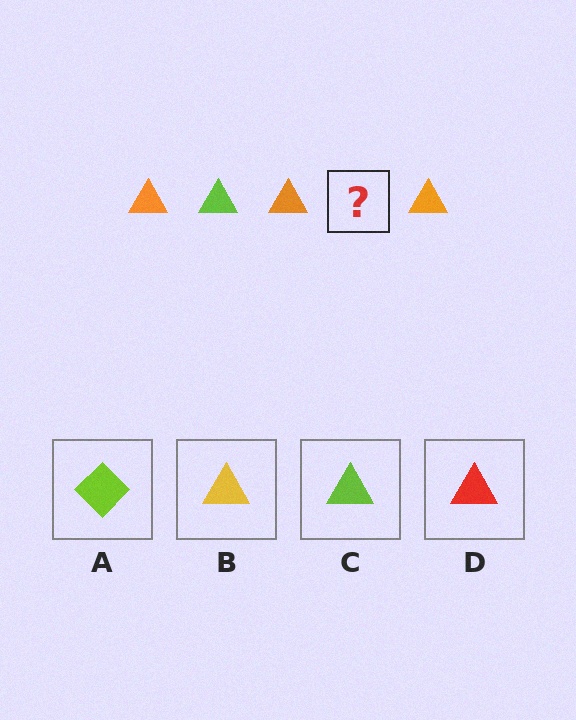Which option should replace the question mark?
Option C.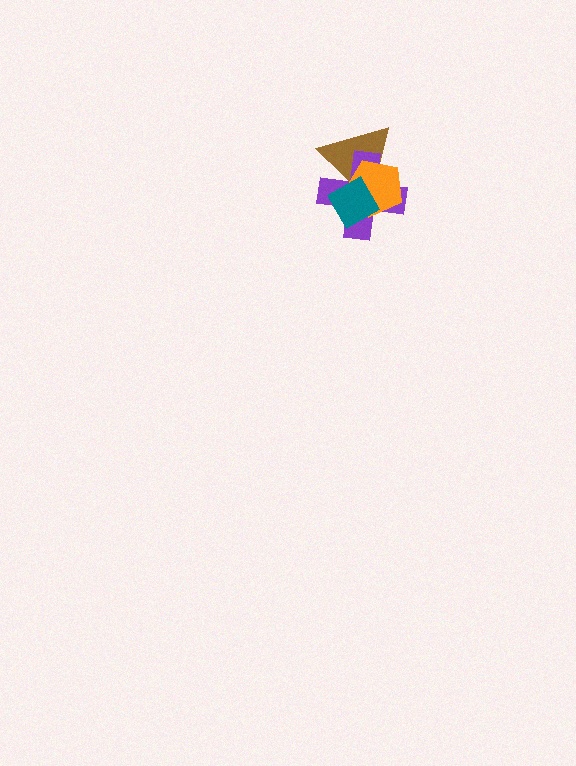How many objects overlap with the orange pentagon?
3 objects overlap with the orange pentagon.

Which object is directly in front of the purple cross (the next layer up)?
The orange pentagon is directly in front of the purple cross.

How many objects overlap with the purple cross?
3 objects overlap with the purple cross.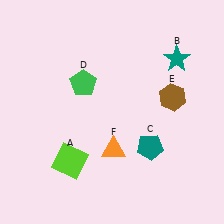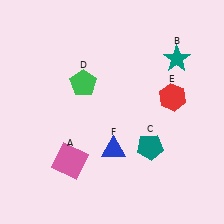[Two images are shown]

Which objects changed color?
A changed from lime to pink. E changed from brown to red. F changed from orange to blue.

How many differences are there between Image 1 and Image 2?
There are 3 differences between the two images.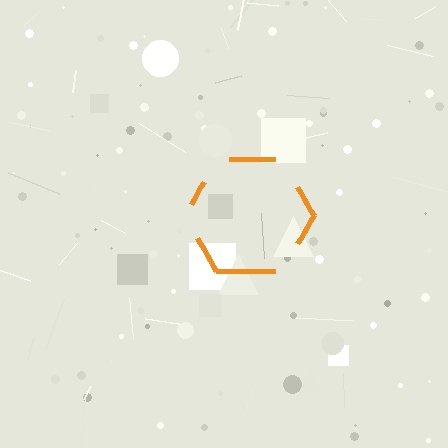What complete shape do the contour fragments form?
The contour fragments form a hexagon.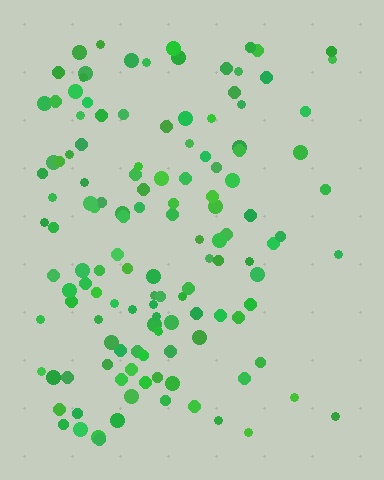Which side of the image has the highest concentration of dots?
The left.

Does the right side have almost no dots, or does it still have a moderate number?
Still a moderate number, just noticeably fewer than the left.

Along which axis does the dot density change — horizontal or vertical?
Horizontal.